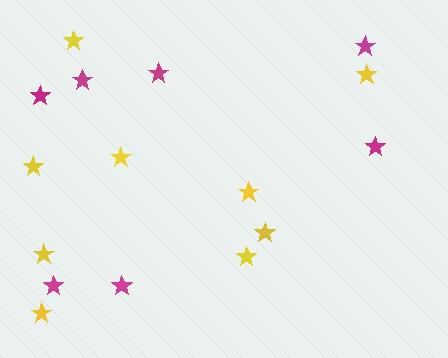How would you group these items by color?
There are 2 groups: one group of magenta stars (7) and one group of yellow stars (9).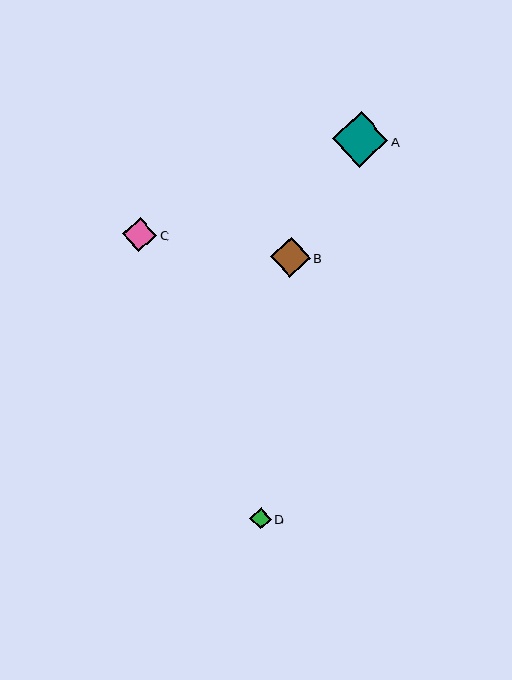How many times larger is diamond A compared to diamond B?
Diamond A is approximately 1.4 times the size of diamond B.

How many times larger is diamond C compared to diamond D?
Diamond C is approximately 1.6 times the size of diamond D.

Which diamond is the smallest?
Diamond D is the smallest with a size of approximately 22 pixels.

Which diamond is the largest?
Diamond A is the largest with a size of approximately 56 pixels.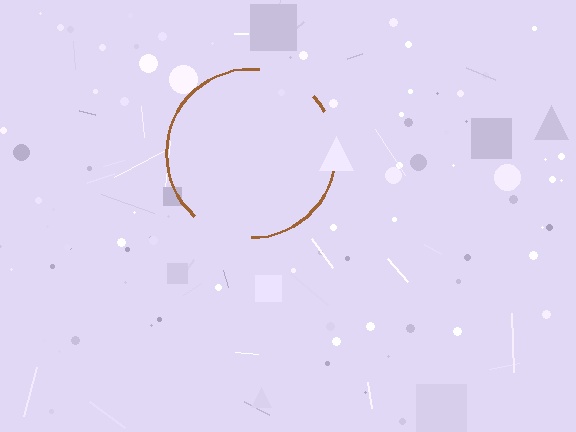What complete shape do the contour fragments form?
The contour fragments form a circle.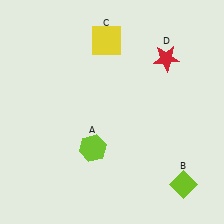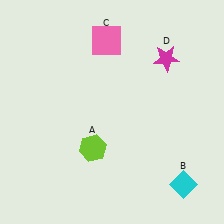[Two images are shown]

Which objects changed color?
B changed from lime to cyan. C changed from yellow to pink. D changed from red to magenta.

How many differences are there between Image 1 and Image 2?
There are 3 differences between the two images.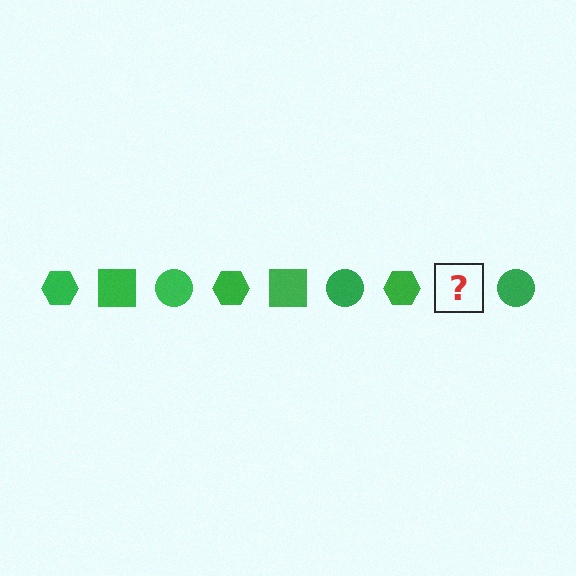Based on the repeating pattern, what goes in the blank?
The blank should be a green square.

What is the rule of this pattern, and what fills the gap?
The rule is that the pattern cycles through hexagon, square, circle shapes in green. The gap should be filled with a green square.